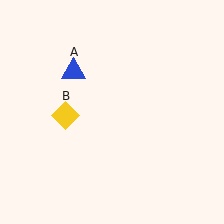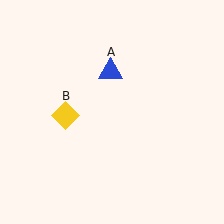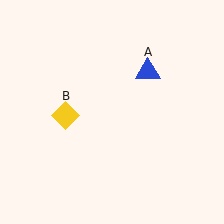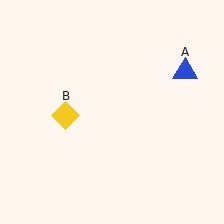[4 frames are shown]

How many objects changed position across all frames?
1 object changed position: blue triangle (object A).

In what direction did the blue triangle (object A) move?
The blue triangle (object A) moved right.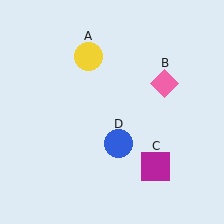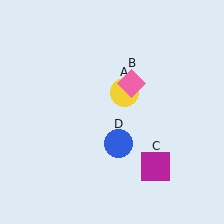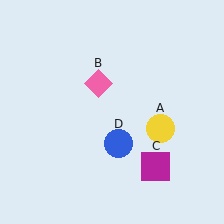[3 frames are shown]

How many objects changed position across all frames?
2 objects changed position: yellow circle (object A), pink diamond (object B).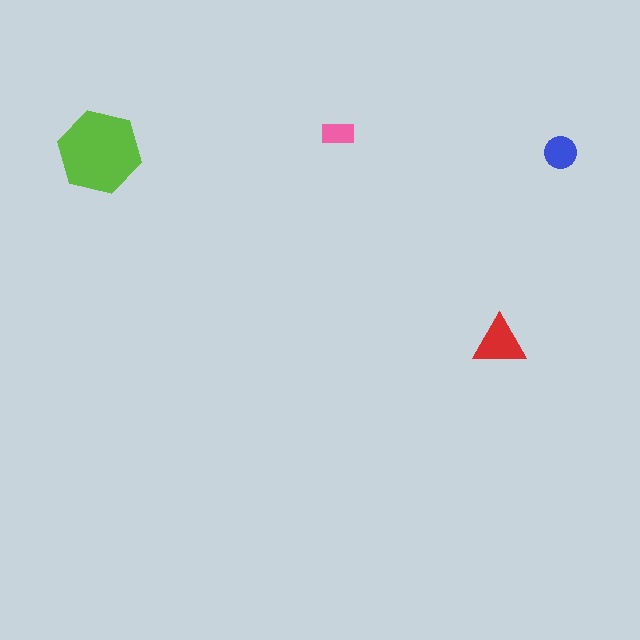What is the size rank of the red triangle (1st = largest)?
2nd.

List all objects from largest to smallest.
The lime hexagon, the red triangle, the blue circle, the pink rectangle.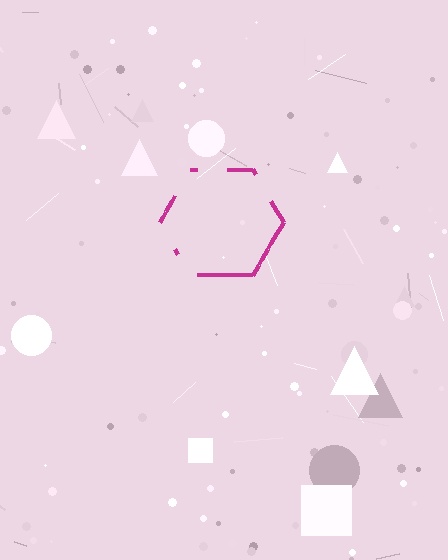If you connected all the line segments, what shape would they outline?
They would outline a hexagon.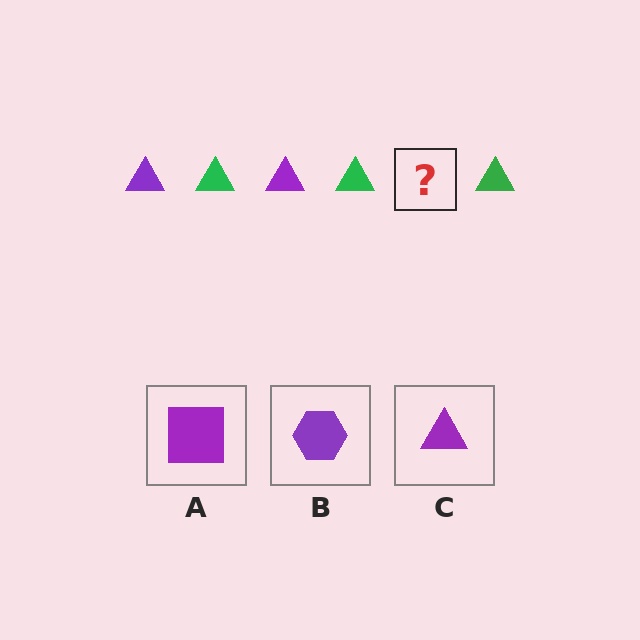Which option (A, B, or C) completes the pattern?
C.